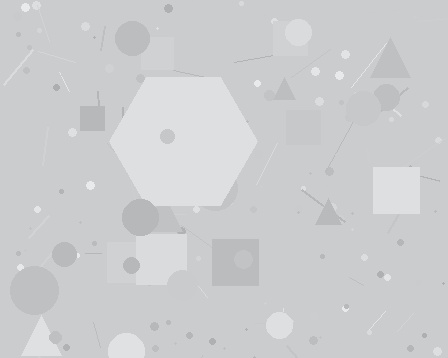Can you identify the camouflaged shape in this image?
The camouflaged shape is a hexagon.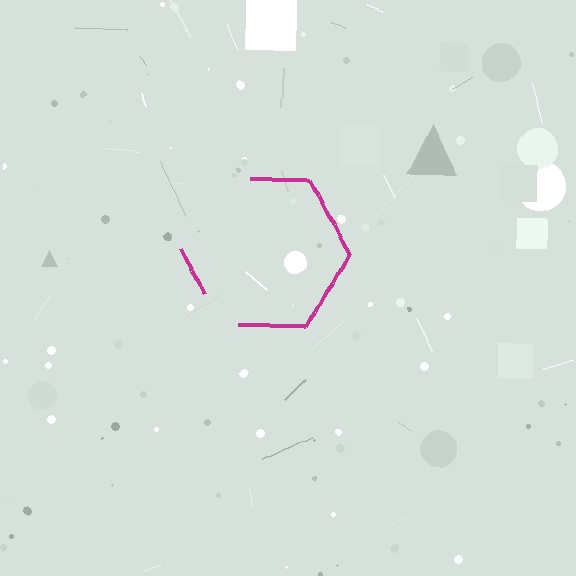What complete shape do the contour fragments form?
The contour fragments form a hexagon.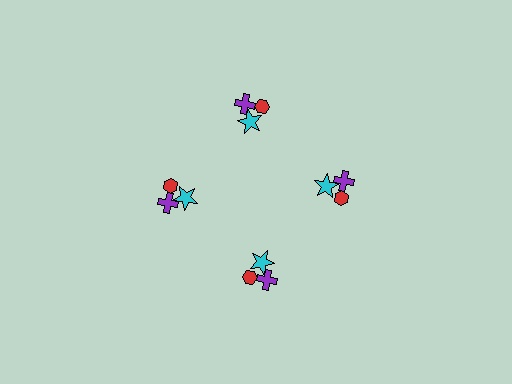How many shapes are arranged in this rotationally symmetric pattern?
There are 12 shapes, arranged in 4 groups of 3.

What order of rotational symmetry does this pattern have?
This pattern has 4-fold rotational symmetry.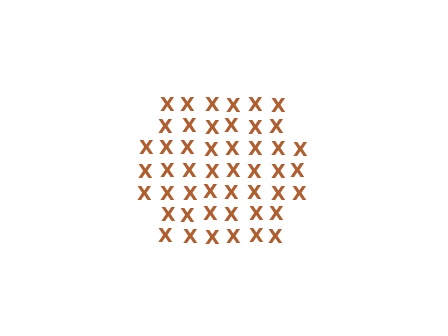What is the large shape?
The large shape is a hexagon.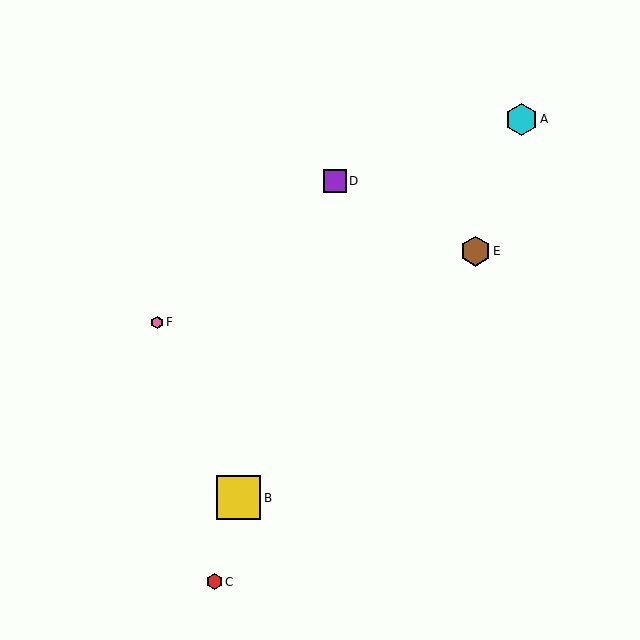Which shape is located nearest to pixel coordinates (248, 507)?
The yellow square (labeled B) at (239, 498) is nearest to that location.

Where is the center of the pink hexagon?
The center of the pink hexagon is at (157, 322).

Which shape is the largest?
The yellow square (labeled B) is the largest.